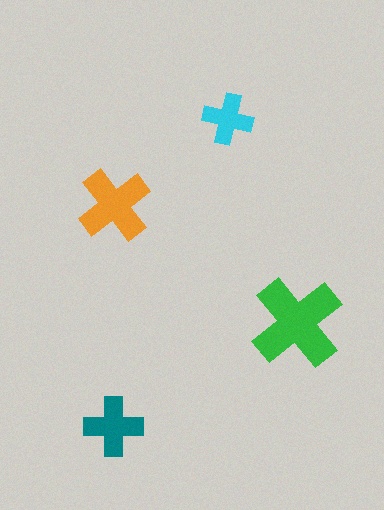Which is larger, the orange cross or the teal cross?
The orange one.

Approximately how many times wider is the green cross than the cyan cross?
About 2 times wider.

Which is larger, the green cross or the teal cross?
The green one.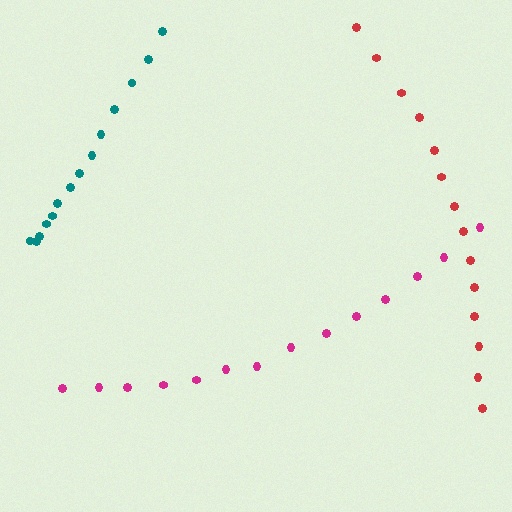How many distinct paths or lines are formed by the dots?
There are 3 distinct paths.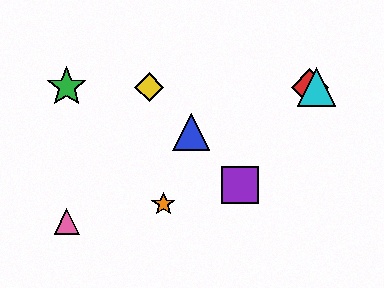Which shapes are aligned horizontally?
The red diamond, the green star, the yellow diamond, the cyan triangle are aligned horizontally.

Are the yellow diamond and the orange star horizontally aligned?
No, the yellow diamond is at y≈87 and the orange star is at y≈204.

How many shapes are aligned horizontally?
4 shapes (the red diamond, the green star, the yellow diamond, the cyan triangle) are aligned horizontally.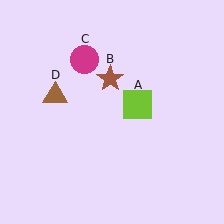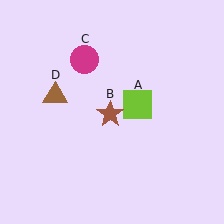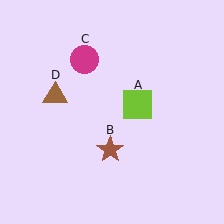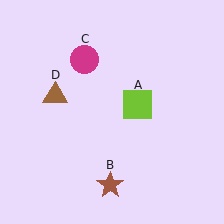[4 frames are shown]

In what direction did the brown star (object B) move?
The brown star (object B) moved down.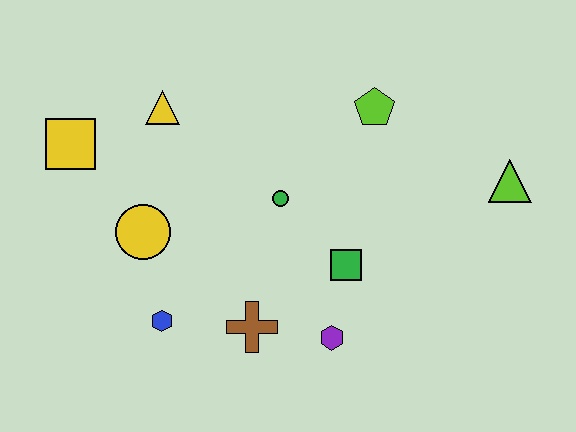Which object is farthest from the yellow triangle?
The lime triangle is farthest from the yellow triangle.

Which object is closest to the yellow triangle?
The yellow square is closest to the yellow triangle.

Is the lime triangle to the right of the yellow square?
Yes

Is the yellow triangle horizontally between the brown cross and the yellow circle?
Yes